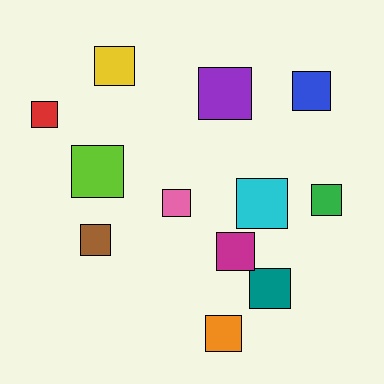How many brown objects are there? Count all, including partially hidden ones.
There is 1 brown object.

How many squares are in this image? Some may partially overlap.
There are 12 squares.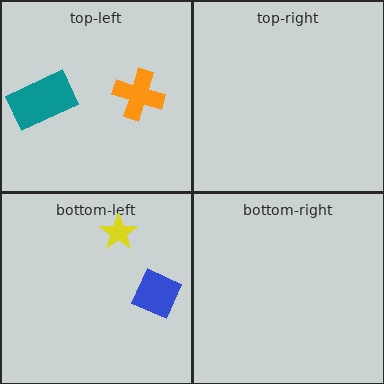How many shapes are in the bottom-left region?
2.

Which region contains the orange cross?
The top-left region.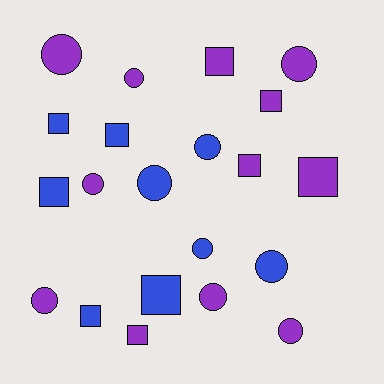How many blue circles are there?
There are 4 blue circles.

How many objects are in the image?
There are 21 objects.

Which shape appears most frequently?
Circle, with 11 objects.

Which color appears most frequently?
Purple, with 12 objects.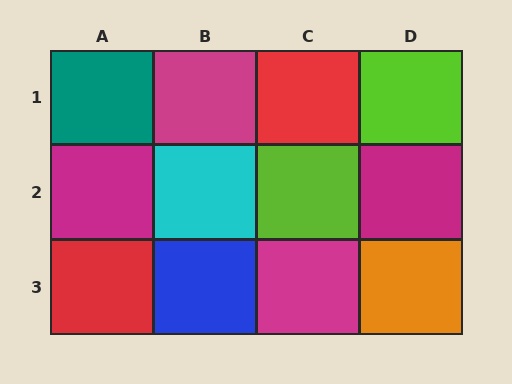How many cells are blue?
1 cell is blue.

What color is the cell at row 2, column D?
Magenta.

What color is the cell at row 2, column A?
Magenta.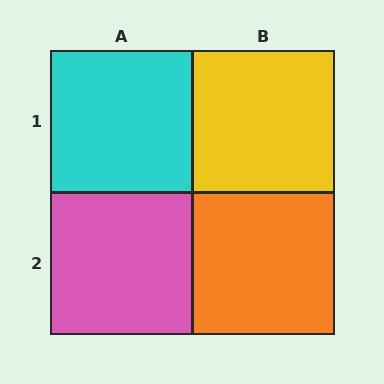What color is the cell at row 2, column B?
Orange.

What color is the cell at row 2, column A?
Pink.